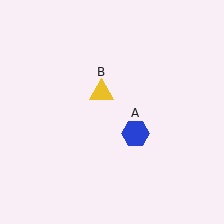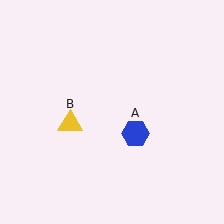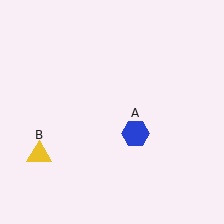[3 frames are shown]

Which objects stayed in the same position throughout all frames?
Blue hexagon (object A) remained stationary.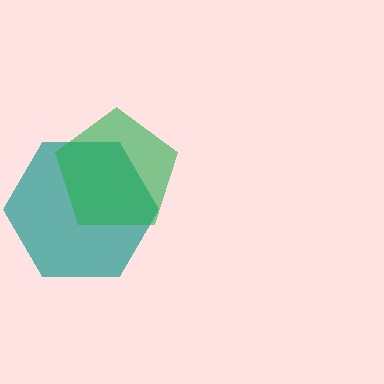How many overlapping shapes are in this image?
There are 2 overlapping shapes in the image.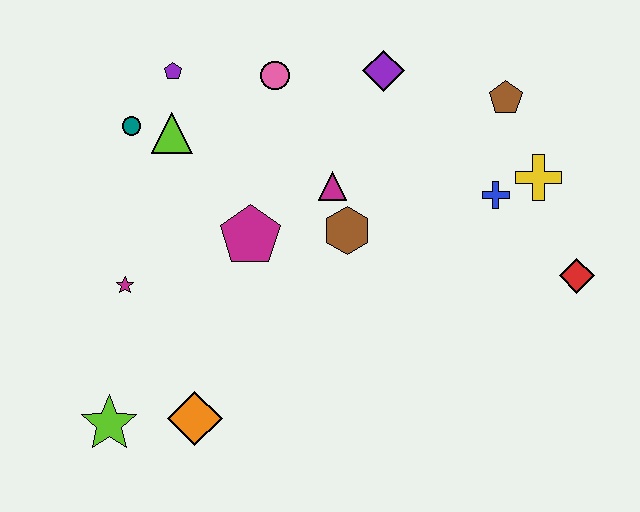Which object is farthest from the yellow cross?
The lime star is farthest from the yellow cross.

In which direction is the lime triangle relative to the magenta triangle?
The lime triangle is to the left of the magenta triangle.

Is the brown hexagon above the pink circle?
No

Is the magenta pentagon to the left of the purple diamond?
Yes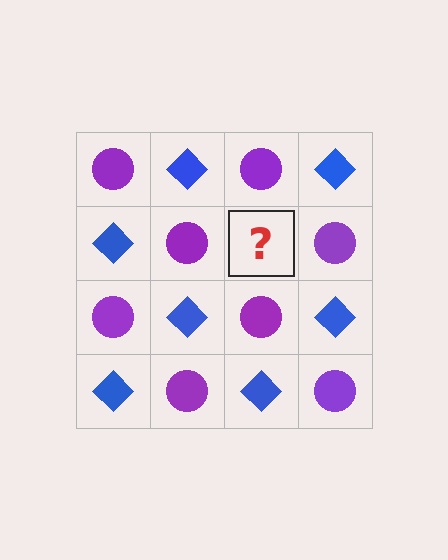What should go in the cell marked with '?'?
The missing cell should contain a blue diamond.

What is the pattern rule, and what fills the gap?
The rule is that it alternates purple circle and blue diamond in a checkerboard pattern. The gap should be filled with a blue diamond.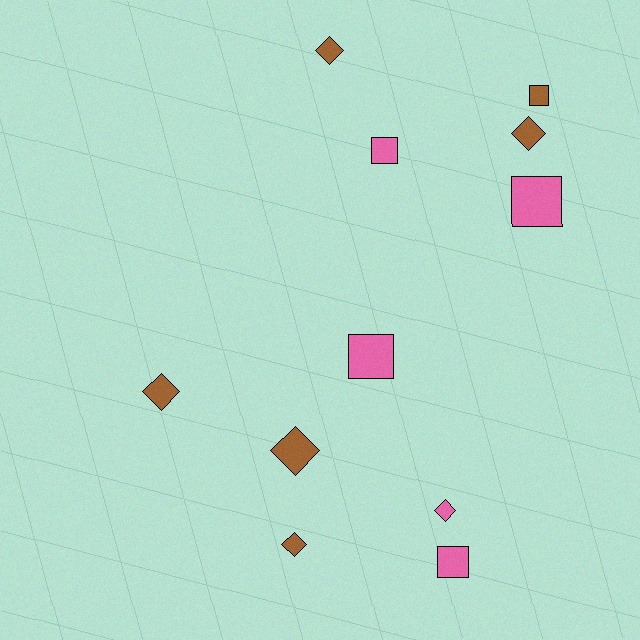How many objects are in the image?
There are 11 objects.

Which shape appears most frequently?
Diamond, with 6 objects.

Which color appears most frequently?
Brown, with 6 objects.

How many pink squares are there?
There are 4 pink squares.